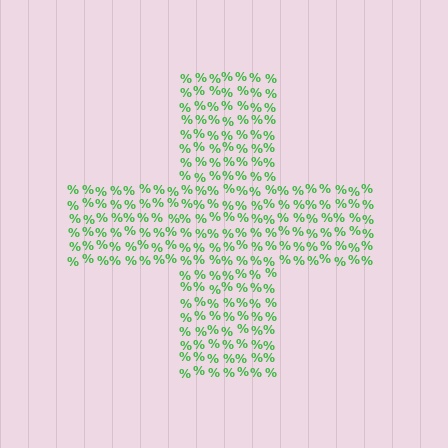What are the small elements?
The small elements are percent signs.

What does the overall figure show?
The overall figure shows a cross.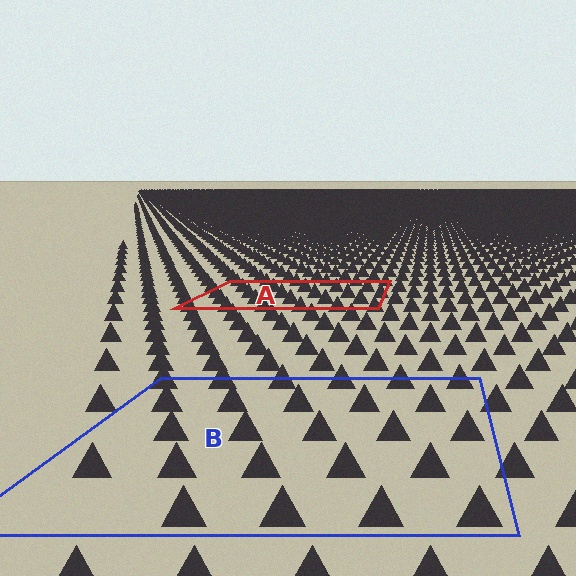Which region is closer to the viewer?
Region B is closer. The texture elements there are larger and more spread out.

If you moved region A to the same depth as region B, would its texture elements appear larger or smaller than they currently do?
They would appear larger. At a closer depth, the same texture elements are projected at a bigger on-screen size.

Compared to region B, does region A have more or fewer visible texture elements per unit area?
Region A has more texture elements per unit area — they are packed more densely because it is farther away.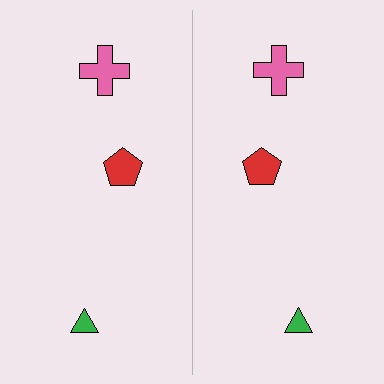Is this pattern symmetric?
Yes, this pattern has bilateral (reflection) symmetry.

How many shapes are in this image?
There are 6 shapes in this image.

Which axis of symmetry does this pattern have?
The pattern has a vertical axis of symmetry running through the center of the image.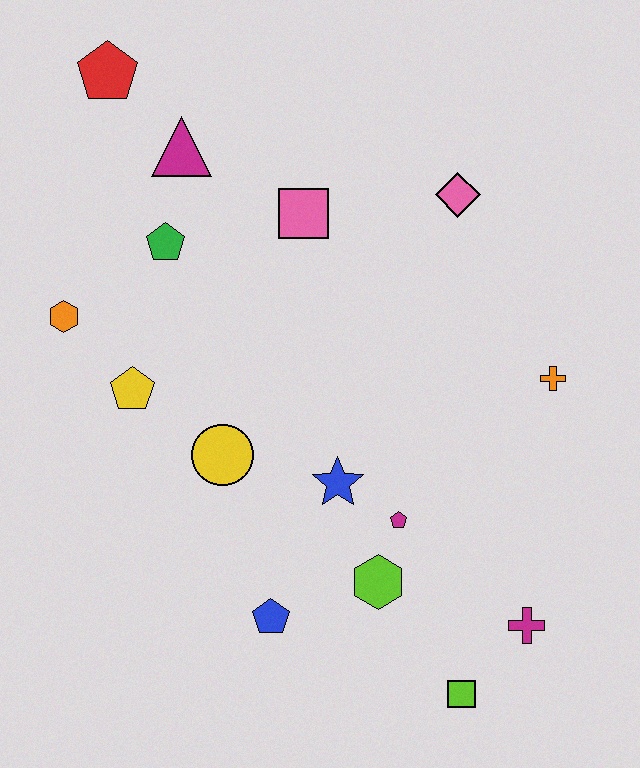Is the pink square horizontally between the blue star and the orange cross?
No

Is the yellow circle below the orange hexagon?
Yes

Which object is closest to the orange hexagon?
The yellow pentagon is closest to the orange hexagon.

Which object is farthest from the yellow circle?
The red pentagon is farthest from the yellow circle.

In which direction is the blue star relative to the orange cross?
The blue star is to the left of the orange cross.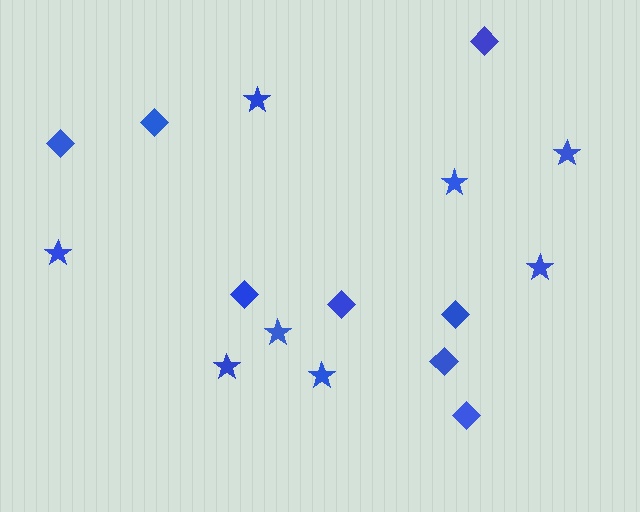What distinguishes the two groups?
There are 2 groups: one group of stars (8) and one group of diamonds (8).